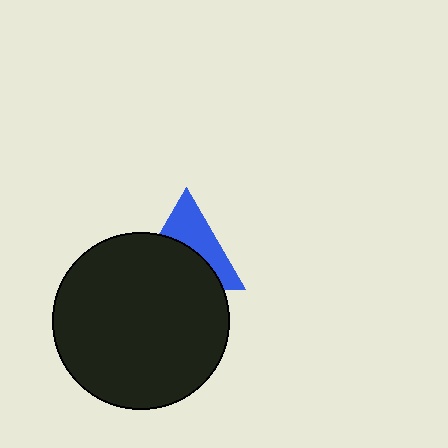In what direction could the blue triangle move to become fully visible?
The blue triangle could move up. That would shift it out from behind the black circle entirely.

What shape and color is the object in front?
The object in front is a black circle.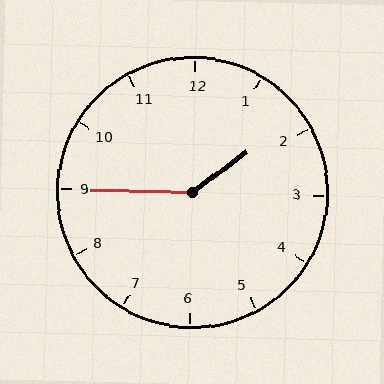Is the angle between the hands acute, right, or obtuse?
It is obtuse.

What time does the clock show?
1:45.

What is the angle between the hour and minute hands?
Approximately 142 degrees.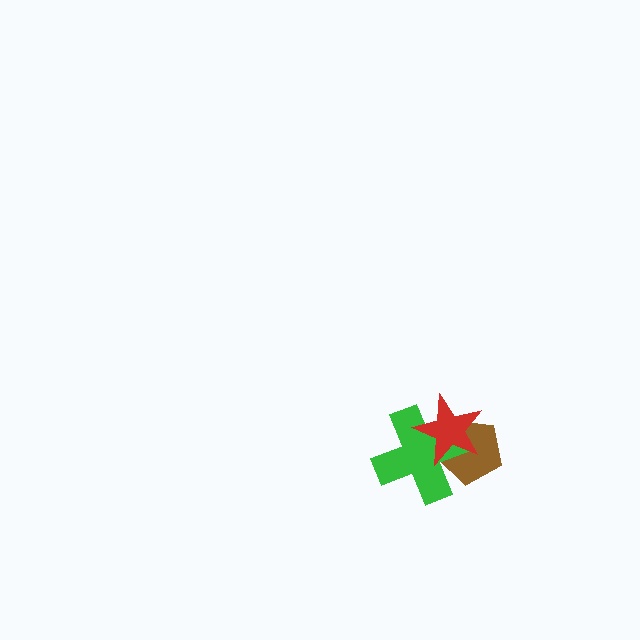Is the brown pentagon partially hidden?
Yes, it is partially covered by another shape.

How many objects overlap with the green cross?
2 objects overlap with the green cross.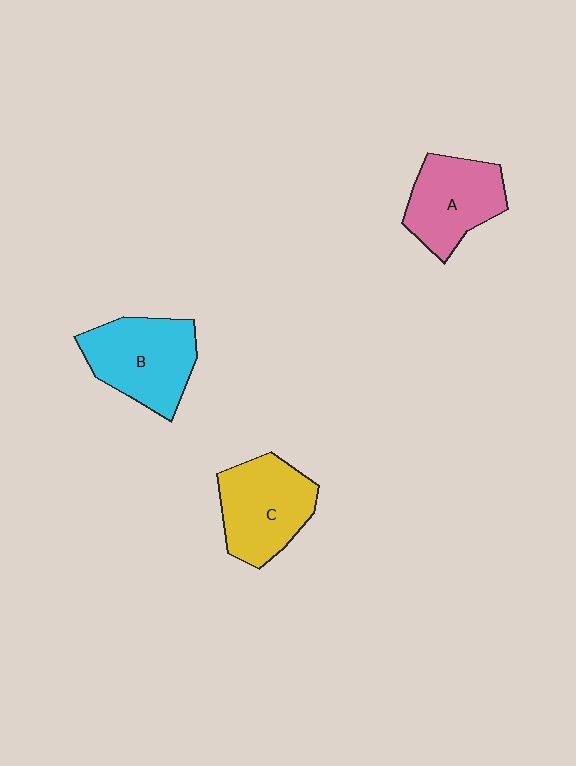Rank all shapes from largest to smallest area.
From largest to smallest: B (cyan), C (yellow), A (pink).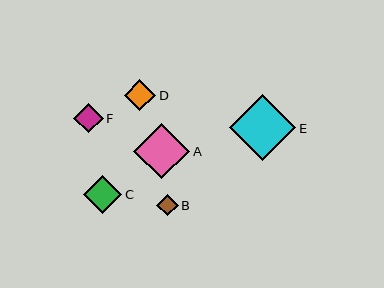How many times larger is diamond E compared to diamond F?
Diamond E is approximately 2.2 times the size of diamond F.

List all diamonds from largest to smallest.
From largest to smallest: E, A, C, D, F, B.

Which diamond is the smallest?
Diamond B is the smallest with a size of approximately 22 pixels.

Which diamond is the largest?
Diamond E is the largest with a size of approximately 66 pixels.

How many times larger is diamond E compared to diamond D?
Diamond E is approximately 2.1 times the size of diamond D.